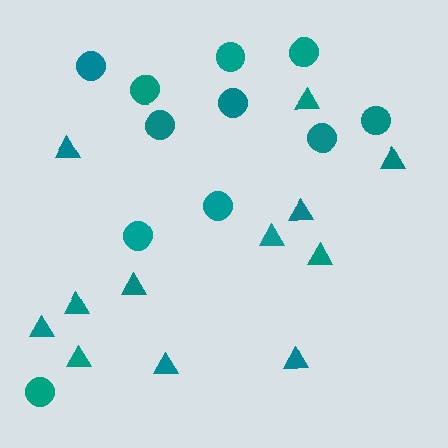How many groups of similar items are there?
There are 2 groups: one group of circles (11) and one group of triangles (12).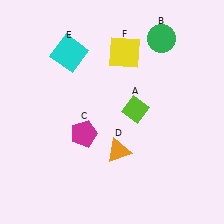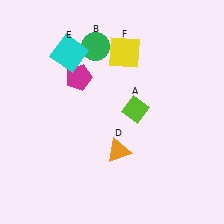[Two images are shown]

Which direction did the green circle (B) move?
The green circle (B) moved left.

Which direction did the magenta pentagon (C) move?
The magenta pentagon (C) moved up.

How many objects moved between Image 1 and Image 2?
2 objects moved between the two images.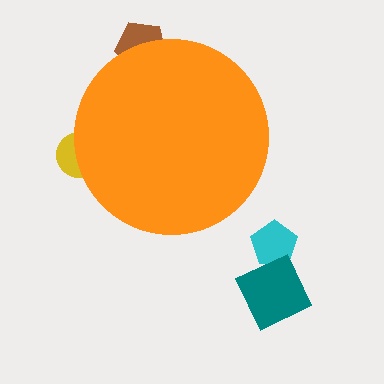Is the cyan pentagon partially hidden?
No, the cyan pentagon is fully visible.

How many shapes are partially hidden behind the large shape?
2 shapes are partially hidden.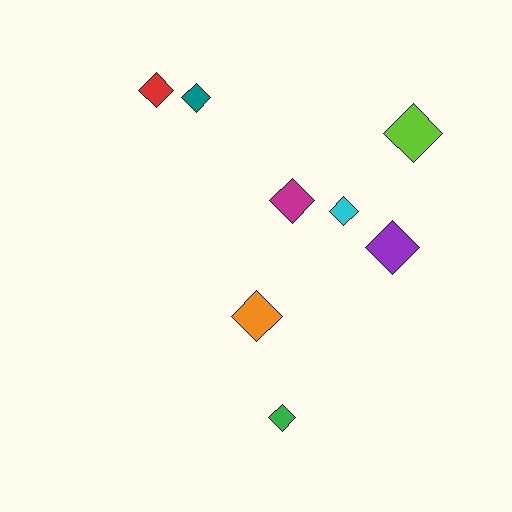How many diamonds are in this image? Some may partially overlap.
There are 8 diamonds.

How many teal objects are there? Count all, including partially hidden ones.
There is 1 teal object.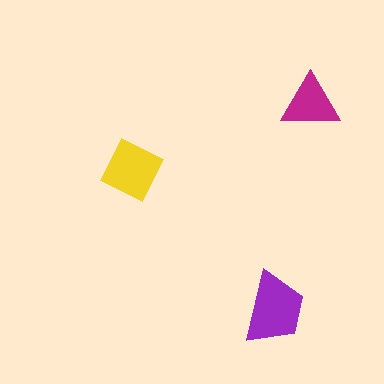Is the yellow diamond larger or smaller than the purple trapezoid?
Smaller.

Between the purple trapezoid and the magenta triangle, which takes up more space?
The purple trapezoid.